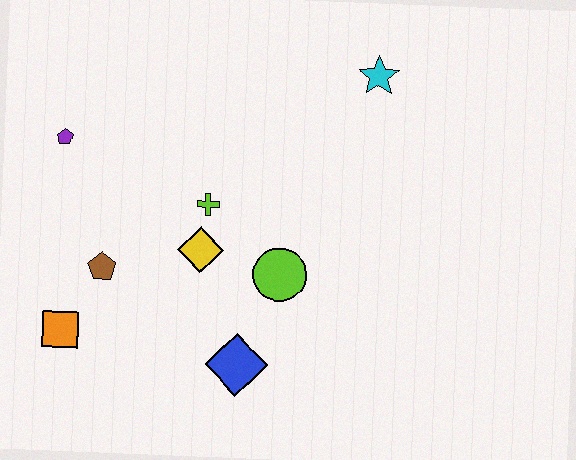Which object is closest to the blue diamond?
The lime circle is closest to the blue diamond.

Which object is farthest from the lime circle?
The purple pentagon is farthest from the lime circle.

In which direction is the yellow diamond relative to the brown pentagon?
The yellow diamond is to the right of the brown pentagon.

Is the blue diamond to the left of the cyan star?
Yes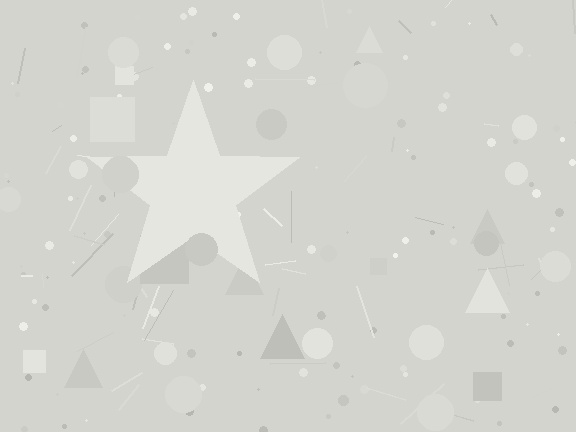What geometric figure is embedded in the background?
A star is embedded in the background.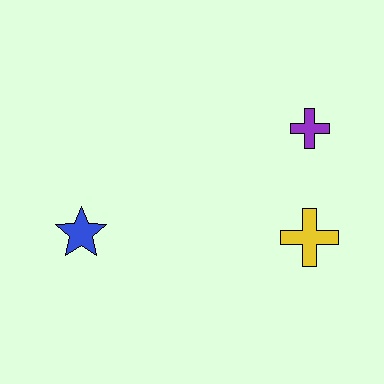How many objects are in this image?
There are 3 objects.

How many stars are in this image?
There is 1 star.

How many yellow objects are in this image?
There is 1 yellow object.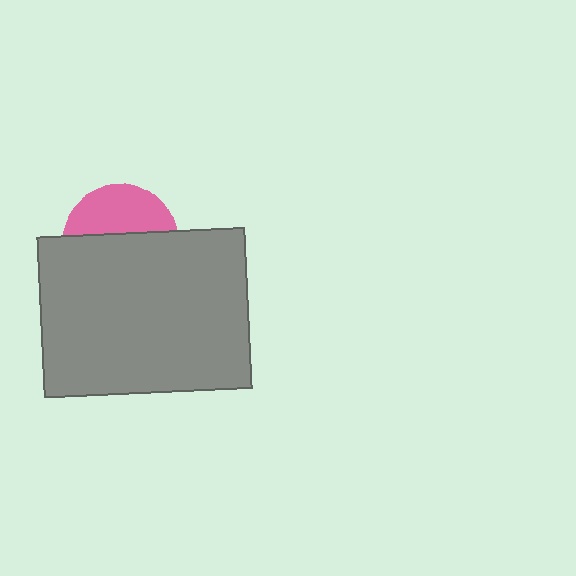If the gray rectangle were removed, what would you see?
You would see the complete pink circle.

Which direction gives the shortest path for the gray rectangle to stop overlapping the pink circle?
Moving down gives the shortest separation.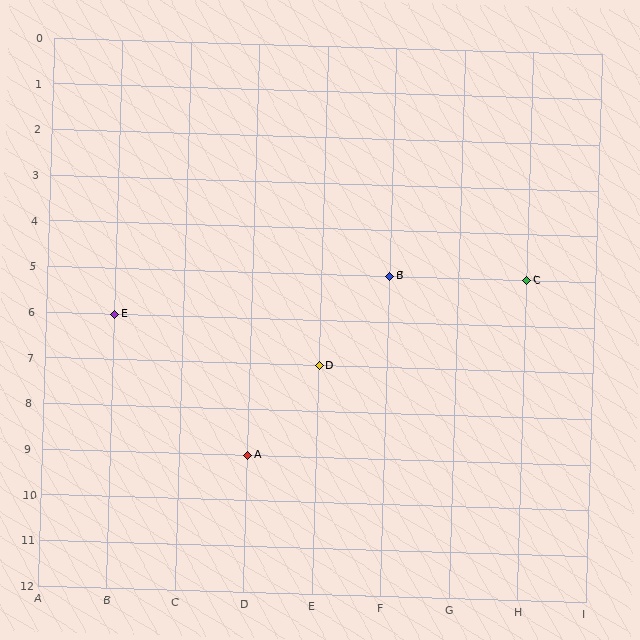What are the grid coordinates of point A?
Point A is at grid coordinates (D, 9).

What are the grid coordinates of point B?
Point B is at grid coordinates (F, 5).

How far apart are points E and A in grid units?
Points E and A are 2 columns and 3 rows apart (about 3.6 grid units diagonally).